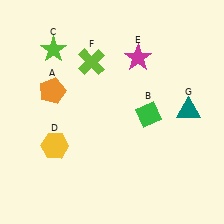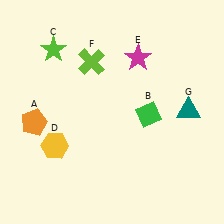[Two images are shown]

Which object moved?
The orange pentagon (A) moved down.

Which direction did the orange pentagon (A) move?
The orange pentagon (A) moved down.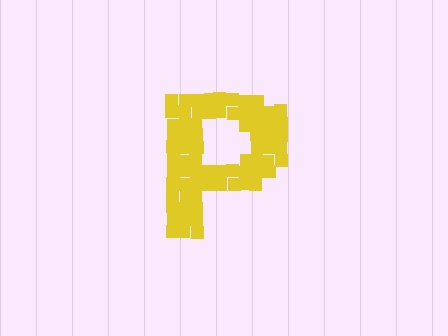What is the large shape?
The large shape is the letter P.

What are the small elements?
The small elements are squares.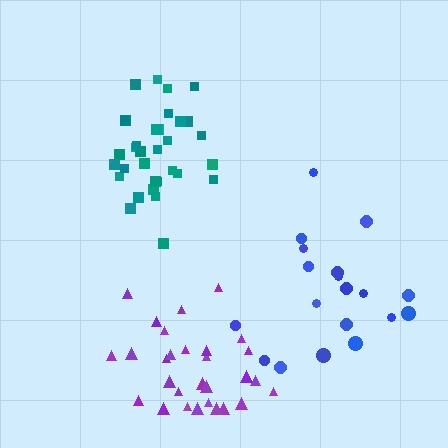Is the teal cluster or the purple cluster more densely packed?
Teal.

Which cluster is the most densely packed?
Teal.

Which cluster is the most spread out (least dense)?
Blue.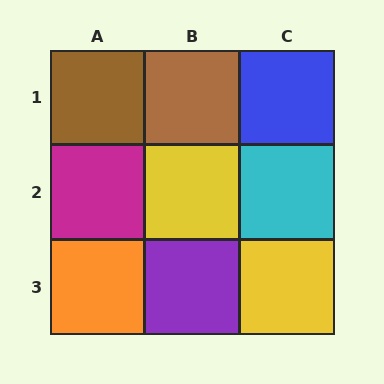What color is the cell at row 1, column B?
Brown.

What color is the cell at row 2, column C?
Cyan.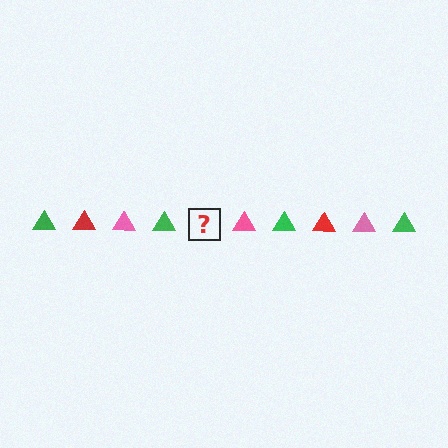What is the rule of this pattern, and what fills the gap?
The rule is that the pattern cycles through green, red, pink triangles. The gap should be filled with a red triangle.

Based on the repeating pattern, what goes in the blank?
The blank should be a red triangle.